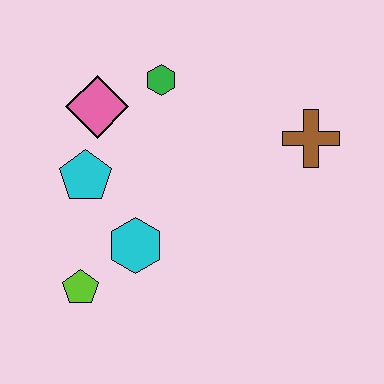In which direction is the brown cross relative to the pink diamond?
The brown cross is to the right of the pink diamond.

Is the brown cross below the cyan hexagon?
No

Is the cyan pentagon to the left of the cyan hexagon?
Yes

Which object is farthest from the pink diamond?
The brown cross is farthest from the pink diamond.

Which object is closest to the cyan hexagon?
The lime pentagon is closest to the cyan hexagon.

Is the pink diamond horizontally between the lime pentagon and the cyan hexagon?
Yes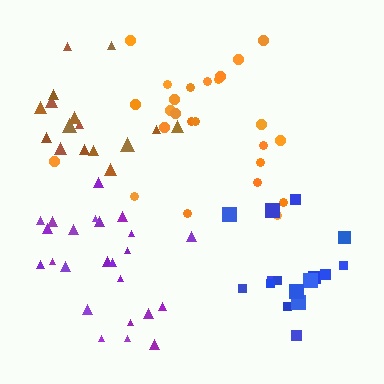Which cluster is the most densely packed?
Purple.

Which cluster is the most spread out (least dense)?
Brown.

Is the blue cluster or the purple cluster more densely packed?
Purple.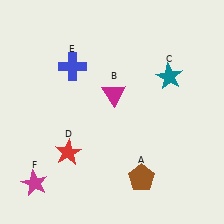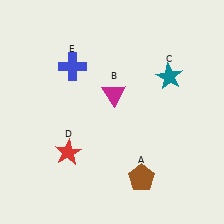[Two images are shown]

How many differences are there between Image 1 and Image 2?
There is 1 difference between the two images.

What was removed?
The magenta star (F) was removed in Image 2.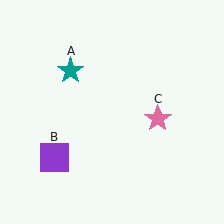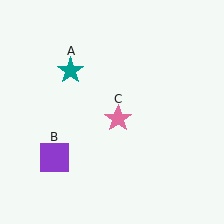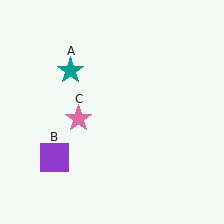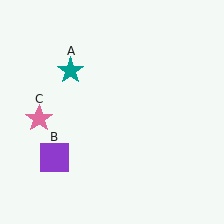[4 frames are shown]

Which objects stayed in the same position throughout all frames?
Teal star (object A) and purple square (object B) remained stationary.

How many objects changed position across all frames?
1 object changed position: pink star (object C).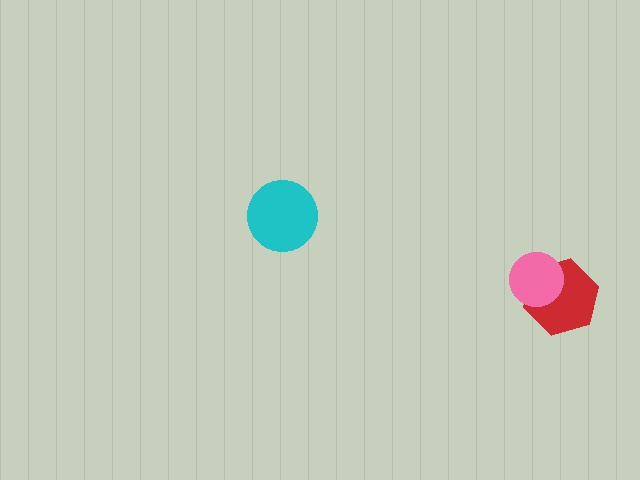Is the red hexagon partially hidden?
Yes, it is partially covered by another shape.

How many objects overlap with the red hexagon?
1 object overlaps with the red hexagon.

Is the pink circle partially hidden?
No, no other shape covers it.